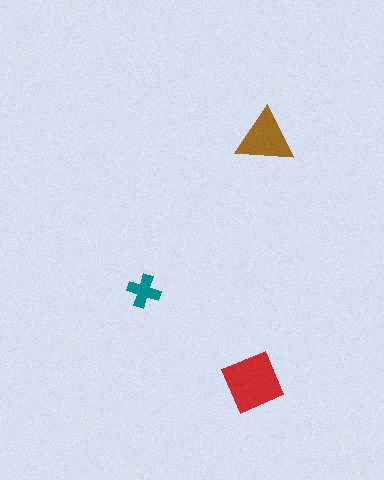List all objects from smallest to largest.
The teal cross, the brown triangle, the red diamond.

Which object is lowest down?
The red diamond is bottommost.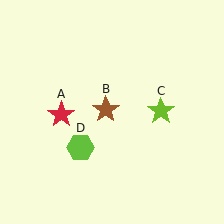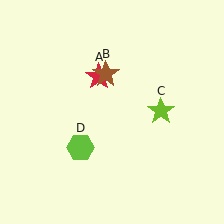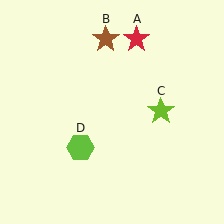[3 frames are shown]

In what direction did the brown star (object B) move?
The brown star (object B) moved up.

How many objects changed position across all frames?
2 objects changed position: red star (object A), brown star (object B).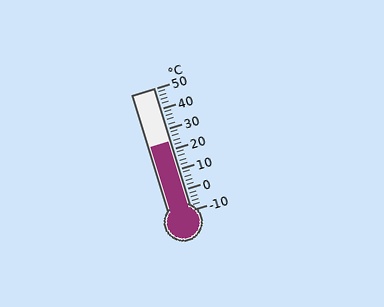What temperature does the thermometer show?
The thermometer shows approximately 24°C.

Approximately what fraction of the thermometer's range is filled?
The thermometer is filled to approximately 55% of its range.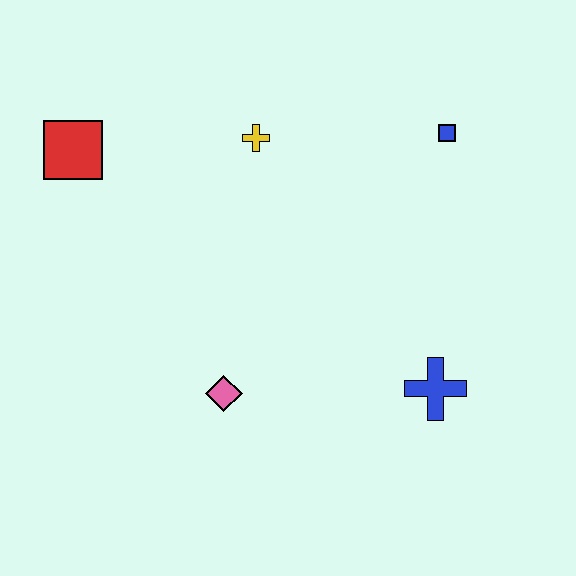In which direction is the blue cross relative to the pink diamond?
The blue cross is to the right of the pink diamond.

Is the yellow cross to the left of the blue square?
Yes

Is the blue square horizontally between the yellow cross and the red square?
No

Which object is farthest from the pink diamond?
The blue square is farthest from the pink diamond.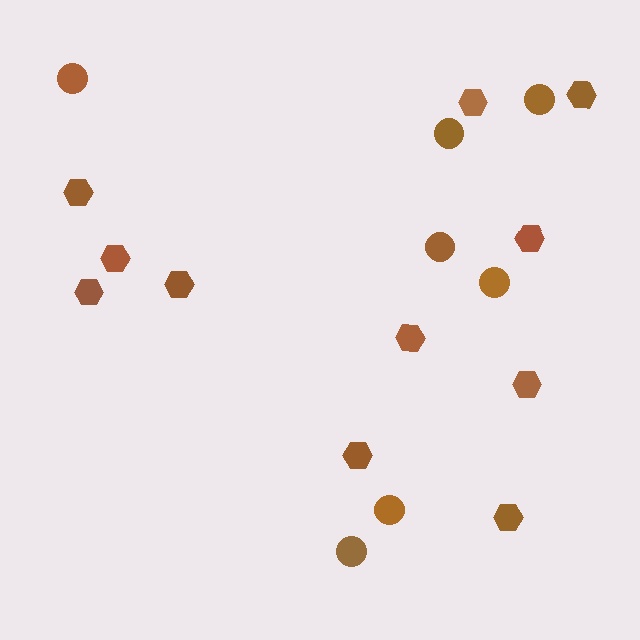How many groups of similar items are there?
There are 2 groups: one group of hexagons (11) and one group of circles (7).